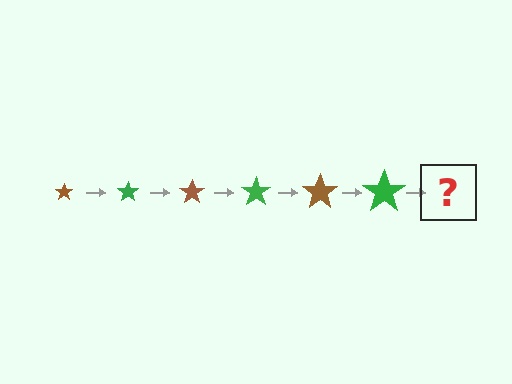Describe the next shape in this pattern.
It should be a brown star, larger than the previous one.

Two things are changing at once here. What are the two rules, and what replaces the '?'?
The two rules are that the star grows larger each step and the color cycles through brown and green. The '?' should be a brown star, larger than the previous one.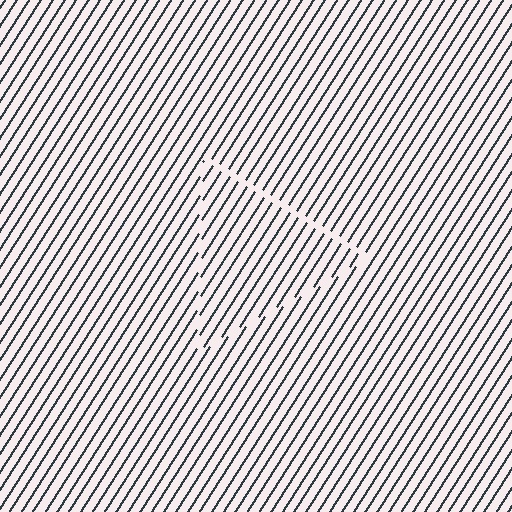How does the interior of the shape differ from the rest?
The interior of the shape contains the same grating, shifted by half a period — the contour is defined by the phase discontinuity where line-ends from the inner and outer gratings abut.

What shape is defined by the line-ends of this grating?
An illusory triangle. The interior of the shape contains the same grating, shifted by half a period — the contour is defined by the phase discontinuity where line-ends from the inner and outer gratings abut.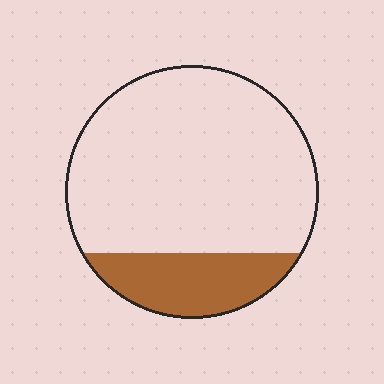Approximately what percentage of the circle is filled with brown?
Approximately 20%.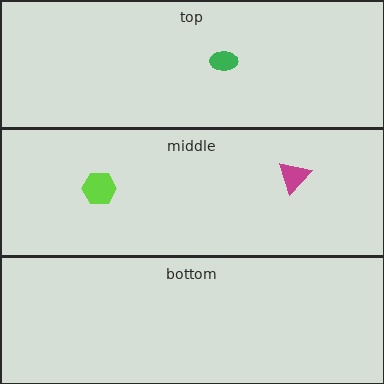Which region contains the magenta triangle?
The middle region.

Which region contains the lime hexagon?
The middle region.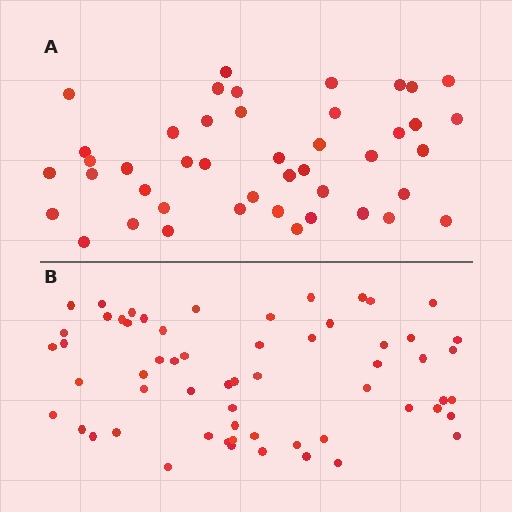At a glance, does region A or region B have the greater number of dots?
Region B (the bottom region) has more dots.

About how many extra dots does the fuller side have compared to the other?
Region B has approximately 15 more dots than region A.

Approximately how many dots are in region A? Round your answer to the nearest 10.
About 40 dots. (The exact count is 44, which rounds to 40.)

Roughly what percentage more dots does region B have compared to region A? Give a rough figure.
About 35% more.